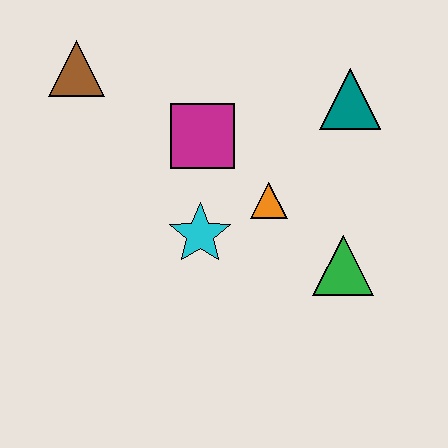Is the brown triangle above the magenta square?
Yes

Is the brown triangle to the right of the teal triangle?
No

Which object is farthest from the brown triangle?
The green triangle is farthest from the brown triangle.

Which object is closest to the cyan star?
The orange triangle is closest to the cyan star.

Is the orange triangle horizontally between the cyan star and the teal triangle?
Yes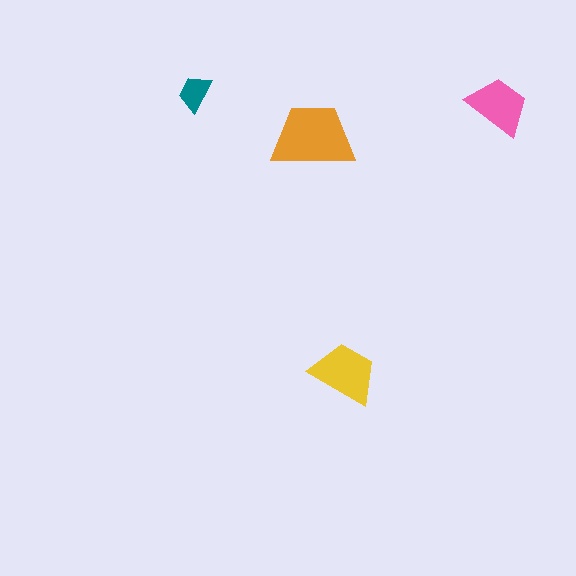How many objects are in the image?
There are 4 objects in the image.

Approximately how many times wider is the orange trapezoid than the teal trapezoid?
About 2 times wider.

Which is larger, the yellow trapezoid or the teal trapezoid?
The yellow one.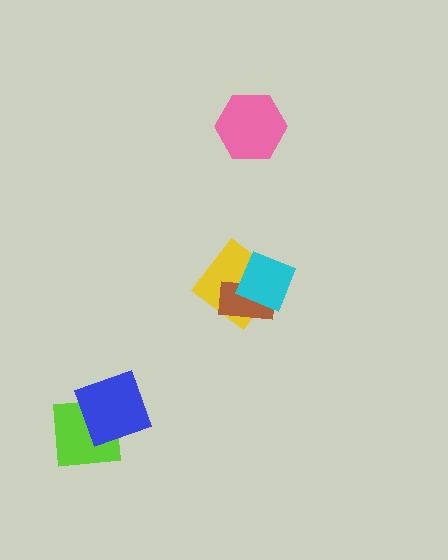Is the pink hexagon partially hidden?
No, no other shape covers it.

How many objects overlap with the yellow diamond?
2 objects overlap with the yellow diamond.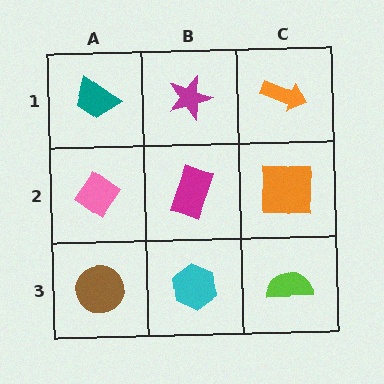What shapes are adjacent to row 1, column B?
A magenta rectangle (row 2, column B), a teal trapezoid (row 1, column A), an orange arrow (row 1, column C).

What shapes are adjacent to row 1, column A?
A pink diamond (row 2, column A), a magenta star (row 1, column B).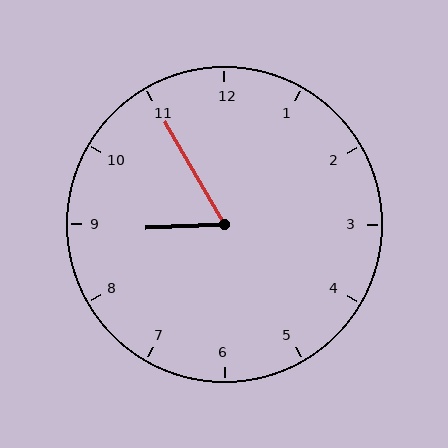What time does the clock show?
8:55.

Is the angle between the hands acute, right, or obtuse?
It is acute.